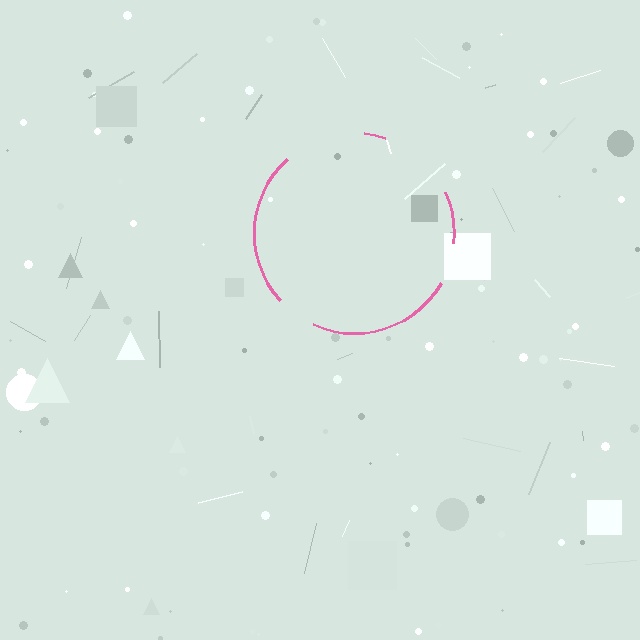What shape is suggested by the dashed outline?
The dashed outline suggests a circle.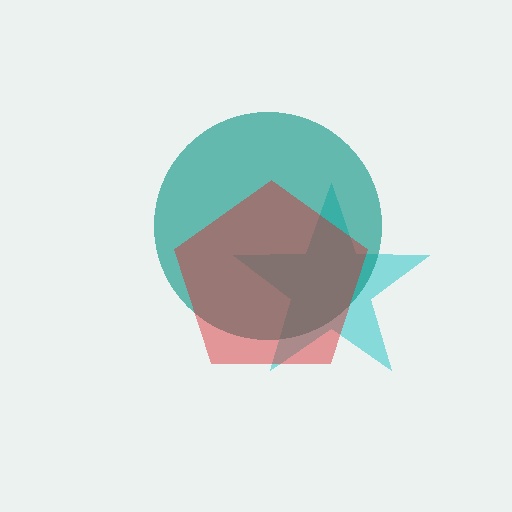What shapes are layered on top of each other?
The layered shapes are: a cyan star, a teal circle, a red pentagon.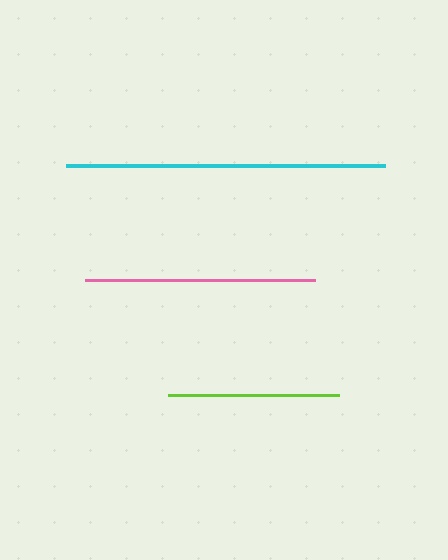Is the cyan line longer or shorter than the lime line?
The cyan line is longer than the lime line.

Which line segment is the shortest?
The lime line is the shortest at approximately 171 pixels.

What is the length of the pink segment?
The pink segment is approximately 230 pixels long.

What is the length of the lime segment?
The lime segment is approximately 171 pixels long.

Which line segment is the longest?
The cyan line is the longest at approximately 320 pixels.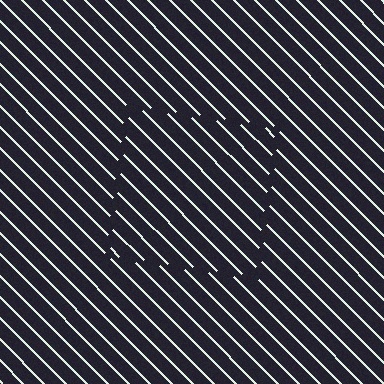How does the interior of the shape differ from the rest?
The interior of the shape contains the same grating, shifted by half a period — the contour is defined by the phase discontinuity where line-ends from the inner and outer gratings abut.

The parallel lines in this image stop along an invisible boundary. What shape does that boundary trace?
An illusory square. The interior of the shape contains the same grating, shifted by half a period — the contour is defined by the phase discontinuity where line-ends from the inner and outer gratings abut.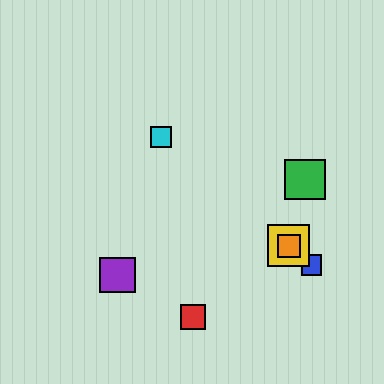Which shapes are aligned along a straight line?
The blue square, the yellow square, the orange square, the cyan square are aligned along a straight line.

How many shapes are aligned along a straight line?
4 shapes (the blue square, the yellow square, the orange square, the cyan square) are aligned along a straight line.